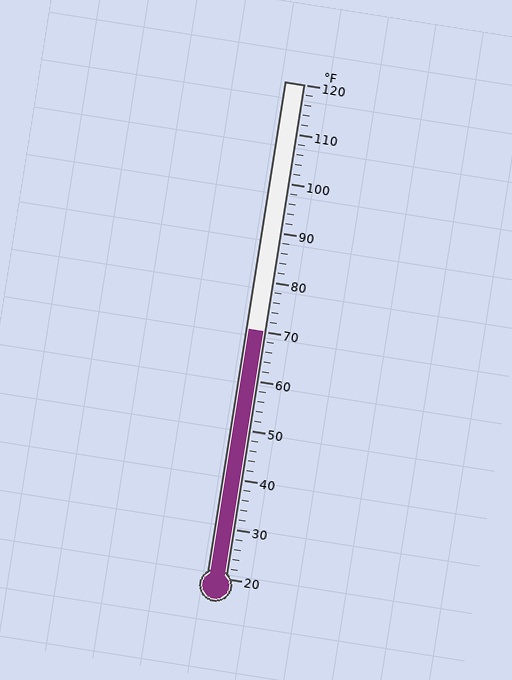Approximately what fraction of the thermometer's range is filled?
The thermometer is filled to approximately 50% of its range.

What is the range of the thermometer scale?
The thermometer scale ranges from 20°F to 120°F.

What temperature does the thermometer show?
The thermometer shows approximately 70°F.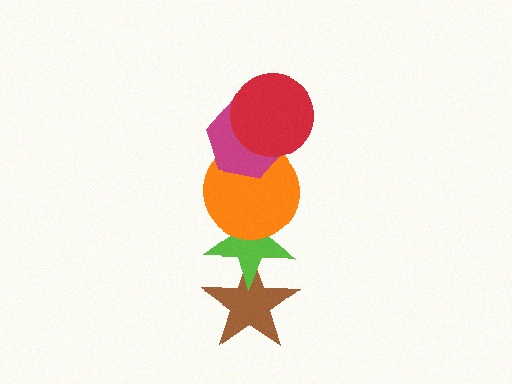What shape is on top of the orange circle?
The magenta hexagon is on top of the orange circle.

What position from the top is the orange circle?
The orange circle is 3rd from the top.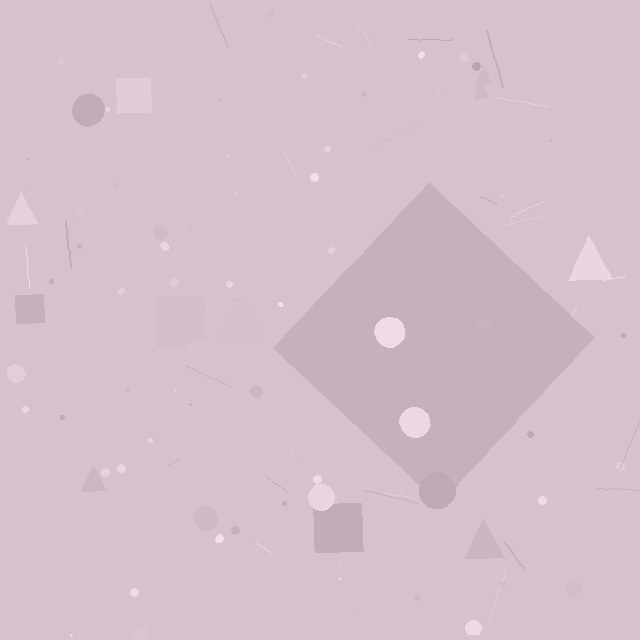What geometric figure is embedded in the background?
A diamond is embedded in the background.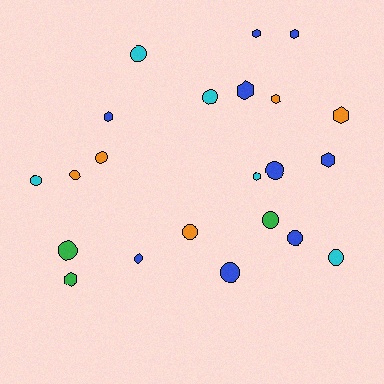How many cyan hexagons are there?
There is 1 cyan hexagon.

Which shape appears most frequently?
Circle, with 13 objects.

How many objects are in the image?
There are 22 objects.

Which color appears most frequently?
Blue, with 9 objects.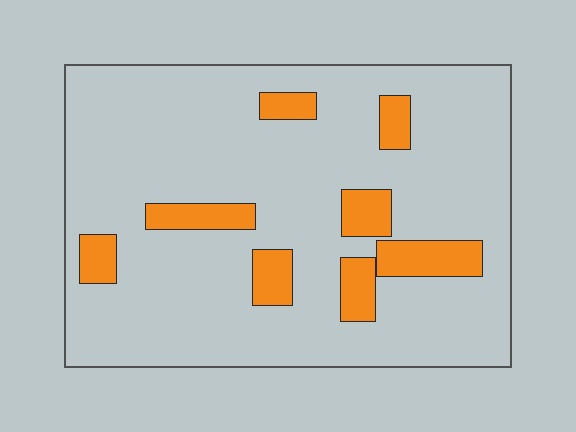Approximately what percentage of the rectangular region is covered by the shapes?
Approximately 15%.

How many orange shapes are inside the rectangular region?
8.